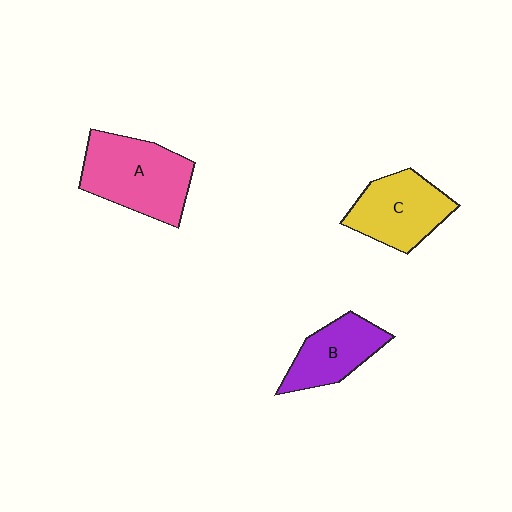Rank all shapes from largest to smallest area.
From largest to smallest: A (pink), C (yellow), B (purple).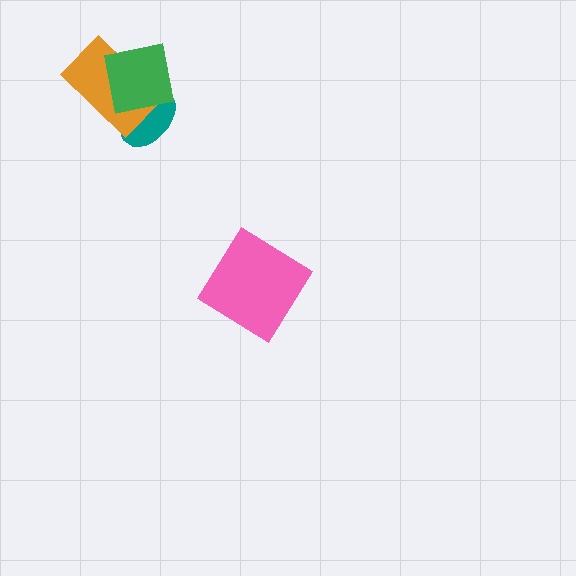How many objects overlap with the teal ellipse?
2 objects overlap with the teal ellipse.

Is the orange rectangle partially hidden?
Yes, it is partially covered by another shape.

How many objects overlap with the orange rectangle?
2 objects overlap with the orange rectangle.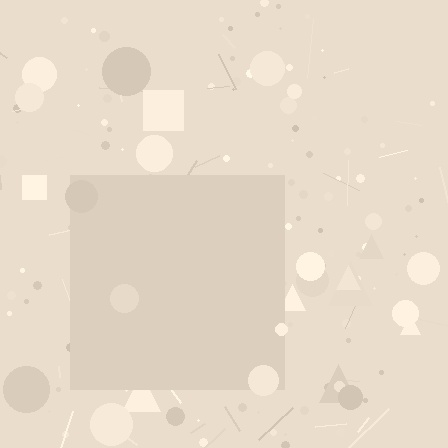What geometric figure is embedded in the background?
A square is embedded in the background.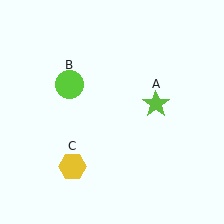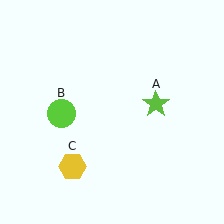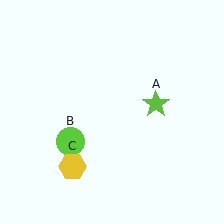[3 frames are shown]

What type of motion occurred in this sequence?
The lime circle (object B) rotated counterclockwise around the center of the scene.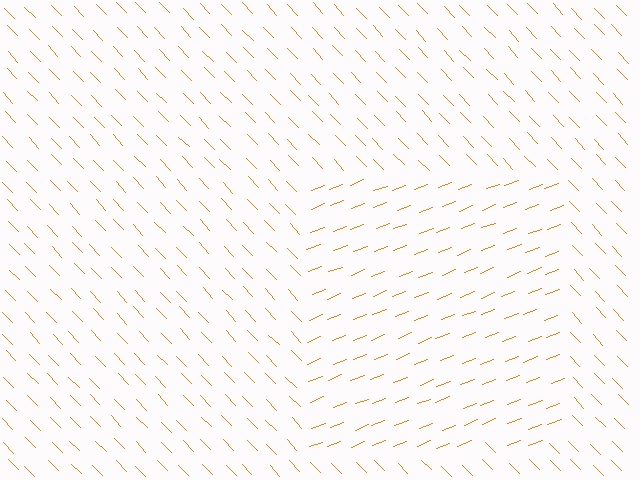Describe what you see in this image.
The image is filled with small orange line segments. A rectangle region in the image has lines oriented differently from the surrounding lines, creating a visible texture boundary.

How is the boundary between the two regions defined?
The boundary is defined purely by a change in line orientation (approximately 68 degrees difference). All lines are the same color and thickness.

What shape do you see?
I see a rectangle.